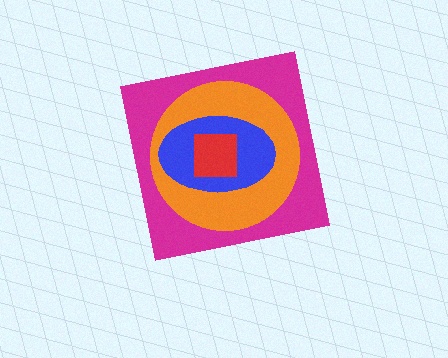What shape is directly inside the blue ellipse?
The red square.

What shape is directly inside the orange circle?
The blue ellipse.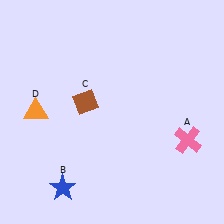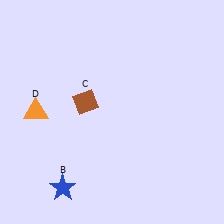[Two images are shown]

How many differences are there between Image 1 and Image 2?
There is 1 difference between the two images.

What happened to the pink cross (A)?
The pink cross (A) was removed in Image 2. It was in the bottom-right area of Image 1.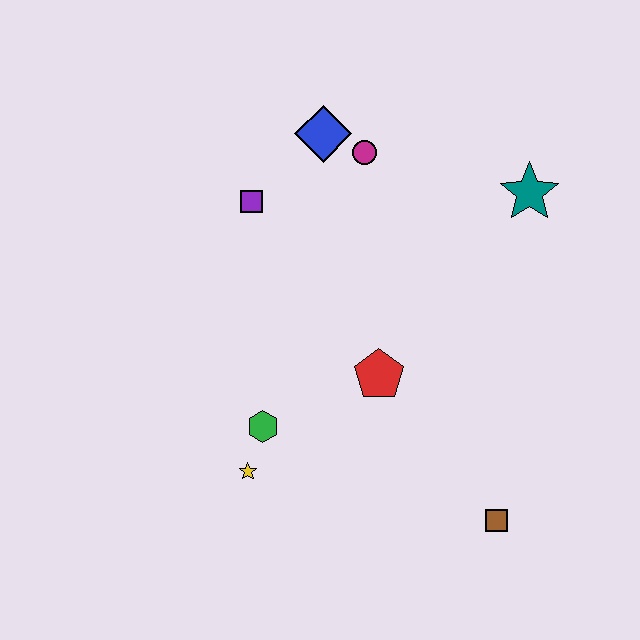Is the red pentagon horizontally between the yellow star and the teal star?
Yes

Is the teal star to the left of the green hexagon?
No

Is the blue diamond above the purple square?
Yes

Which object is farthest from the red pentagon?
The blue diamond is farthest from the red pentagon.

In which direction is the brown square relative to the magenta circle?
The brown square is below the magenta circle.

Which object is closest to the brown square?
The red pentagon is closest to the brown square.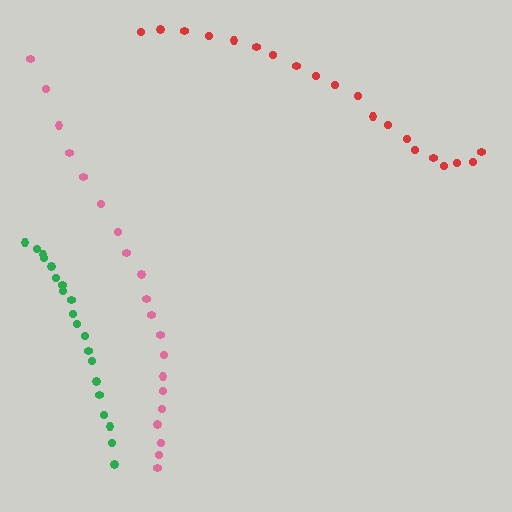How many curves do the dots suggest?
There are 3 distinct paths.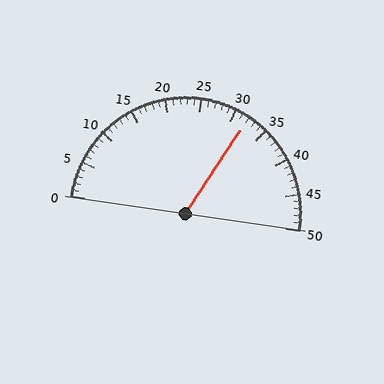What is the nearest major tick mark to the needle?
The nearest major tick mark is 30.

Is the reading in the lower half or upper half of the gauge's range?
The reading is in the upper half of the range (0 to 50).